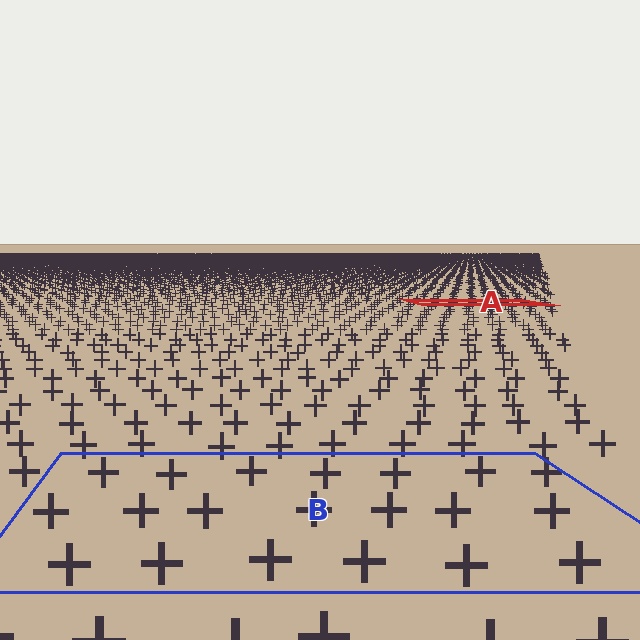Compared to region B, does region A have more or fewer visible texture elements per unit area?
Region A has more texture elements per unit area — they are packed more densely because it is farther away.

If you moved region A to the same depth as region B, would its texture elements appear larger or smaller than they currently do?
They would appear larger. At a closer depth, the same texture elements are projected at a bigger on-screen size.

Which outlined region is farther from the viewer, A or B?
Region A is farther from the viewer — the texture elements inside it appear smaller and more densely packed.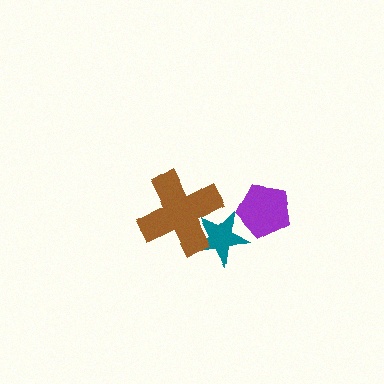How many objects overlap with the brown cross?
1 object overlaps with the brown cross.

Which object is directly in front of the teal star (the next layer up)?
The purple pentagon is directly in front of the teal star.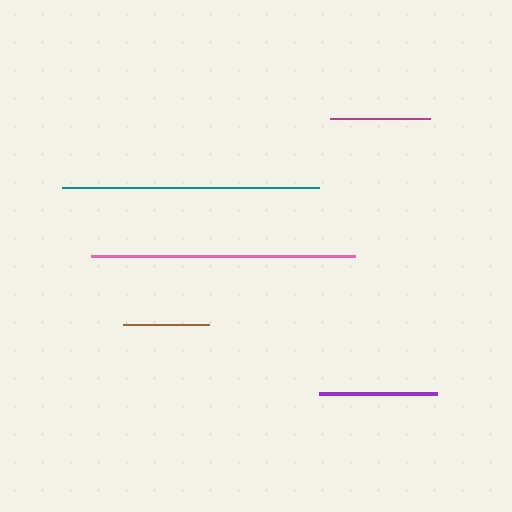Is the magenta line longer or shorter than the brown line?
The magenta line is longer than the brown line.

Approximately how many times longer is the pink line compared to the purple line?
The pink line is approximately 2.2 times the length of the purple line.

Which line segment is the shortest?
The brown line is the shortest at approximately 86 pixels.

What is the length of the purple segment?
The purple segment is approximately 118 pixels long.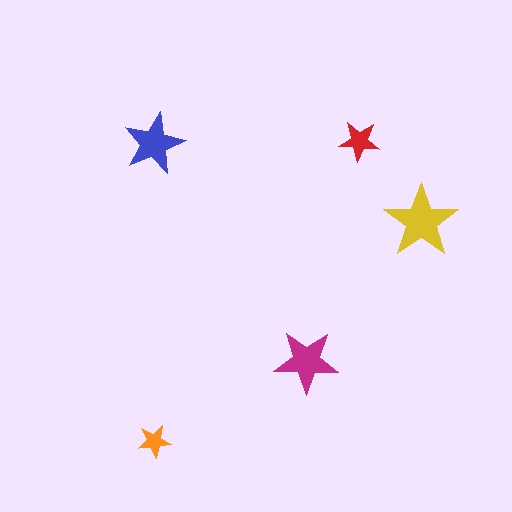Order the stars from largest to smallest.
the yellow one, the magenta one, the blue one, the red one, the orange one.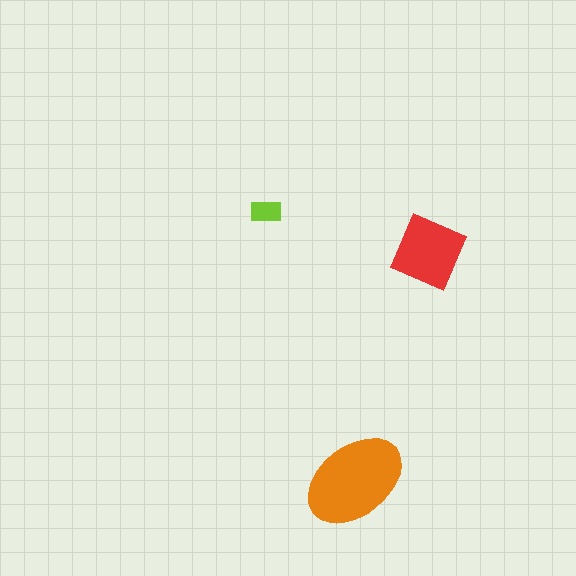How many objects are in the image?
There are 3 objects in the image.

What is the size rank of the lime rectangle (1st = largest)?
3rd.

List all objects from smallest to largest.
The lime rectangle, the red diamond, the orange ellipse.